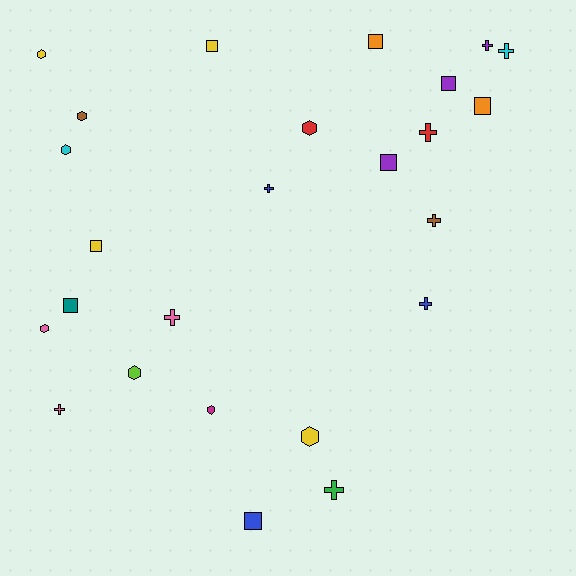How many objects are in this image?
There are 25 objects.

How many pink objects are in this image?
There are 3 pink objects.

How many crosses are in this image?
There are 9 crosses.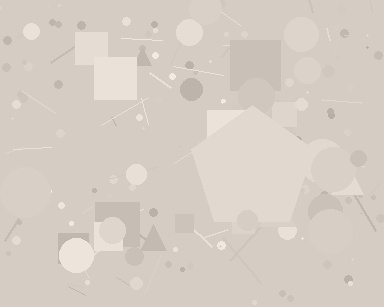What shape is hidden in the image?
A pentagon is hidden in the image.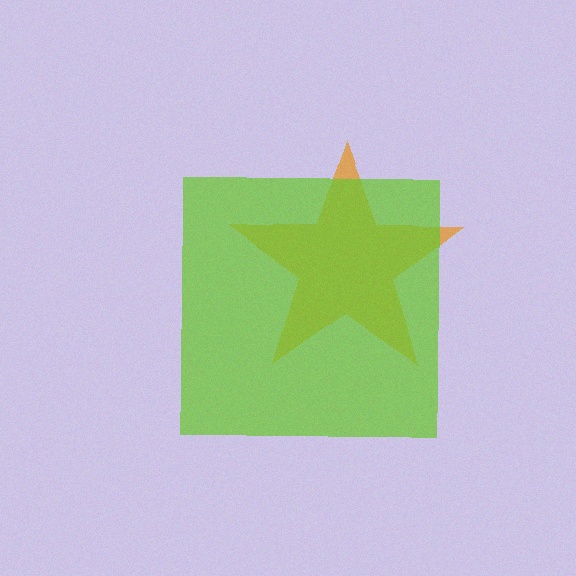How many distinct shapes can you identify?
There are 2 distinct shapes: an orange star, a lime square.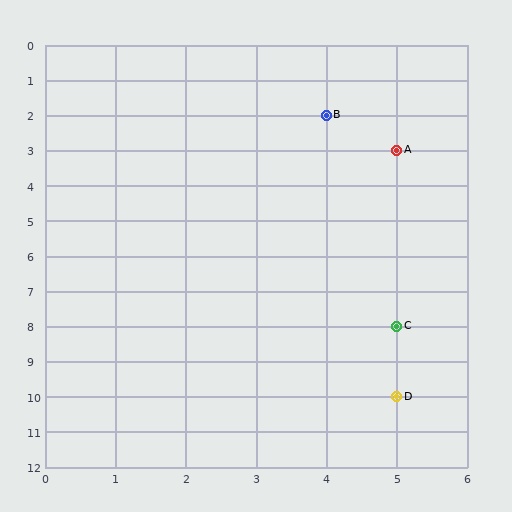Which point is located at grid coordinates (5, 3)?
Point A is at (5, 3).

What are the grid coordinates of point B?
Point B is at grid coordinates (4, 2).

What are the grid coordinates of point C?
Point C is at grid coordinates (5, 8).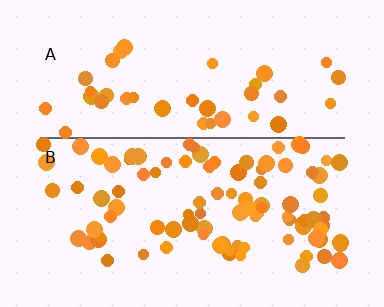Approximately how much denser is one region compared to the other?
Approximately 2.4× — region B over region A.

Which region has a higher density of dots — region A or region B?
B (the bottom).